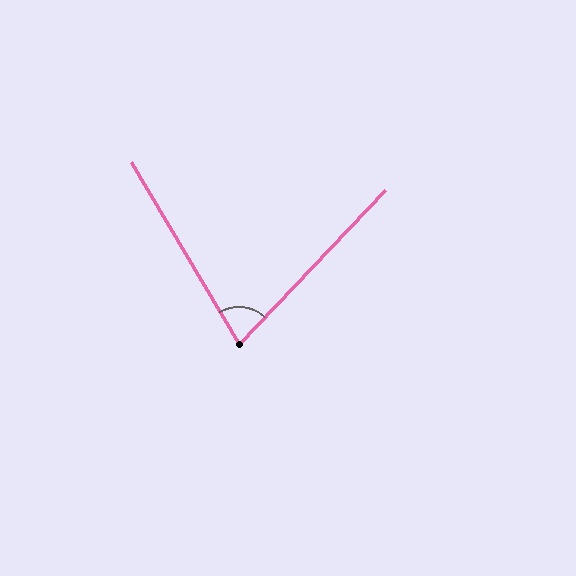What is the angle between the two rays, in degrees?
Approximately 74 degrees.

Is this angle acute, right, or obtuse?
It is acute.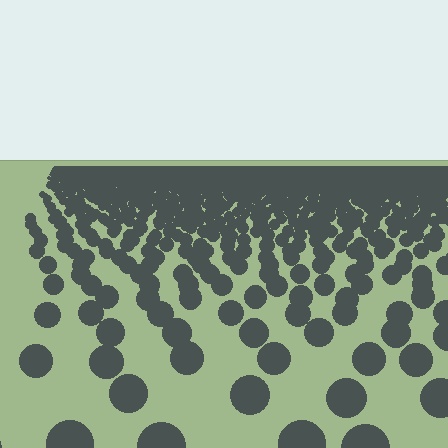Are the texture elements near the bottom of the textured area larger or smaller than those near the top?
Larger. Near the bottom, elements are closer to the viewer and appear at a bigger on-screen size.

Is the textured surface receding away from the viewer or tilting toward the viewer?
The surface is receding away from the viewer. Texture elements get smaller and denser toward the top.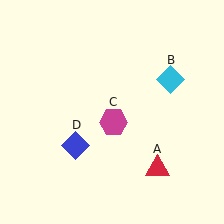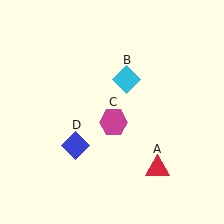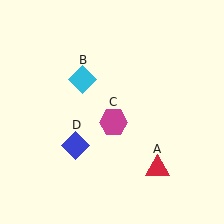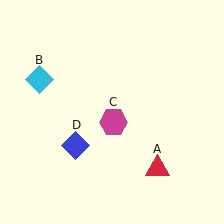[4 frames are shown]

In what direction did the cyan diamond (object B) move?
The cyan diamond (object B) moved left.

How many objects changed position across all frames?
1 object changed position: cyan diamond (object B).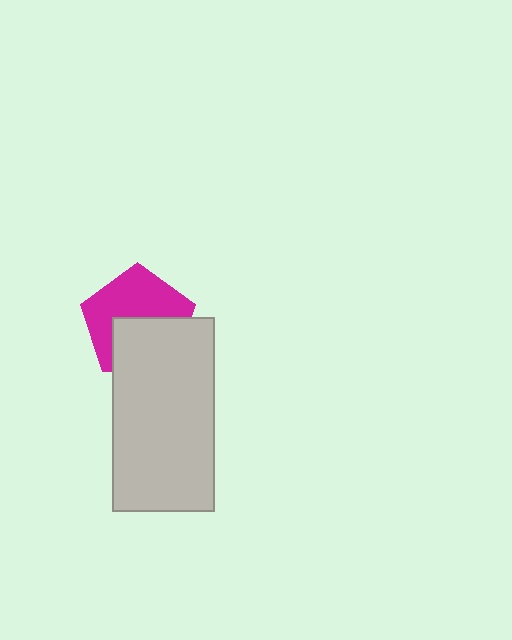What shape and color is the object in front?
The object in front is a light gray rectangle.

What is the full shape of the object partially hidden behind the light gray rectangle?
The partially hidden object is a magenta pentagon.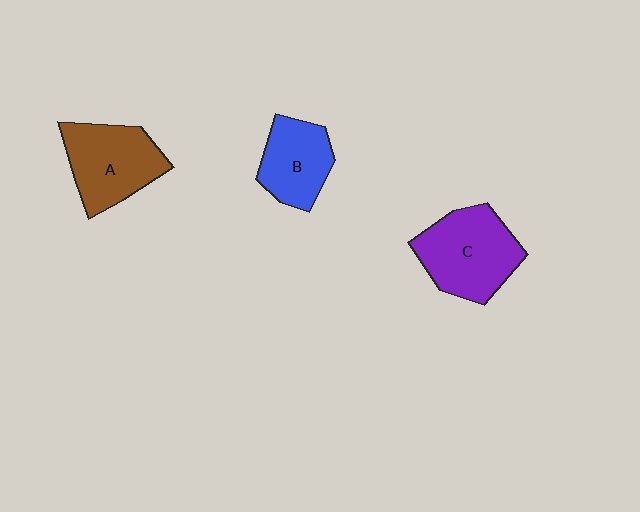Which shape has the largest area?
Shape C (purple).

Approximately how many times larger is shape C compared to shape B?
Approximately 1.4 times.